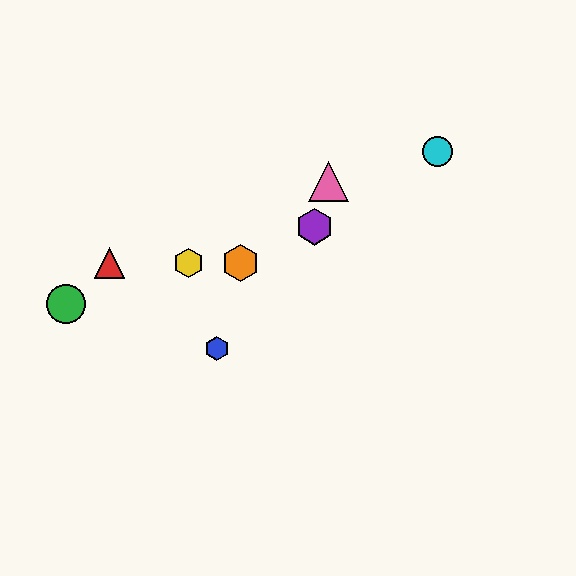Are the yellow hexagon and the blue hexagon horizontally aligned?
No, the yellow hexagon is at y≈263 and the blue hexagon is at y≈348.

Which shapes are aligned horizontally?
The red triangle, the yellow hexagon, the orange hexagon are aligned horizontally.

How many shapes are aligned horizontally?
3 shapes (the red triangle, the yellow hexagon, the orange hexagon) are aligned horizontally.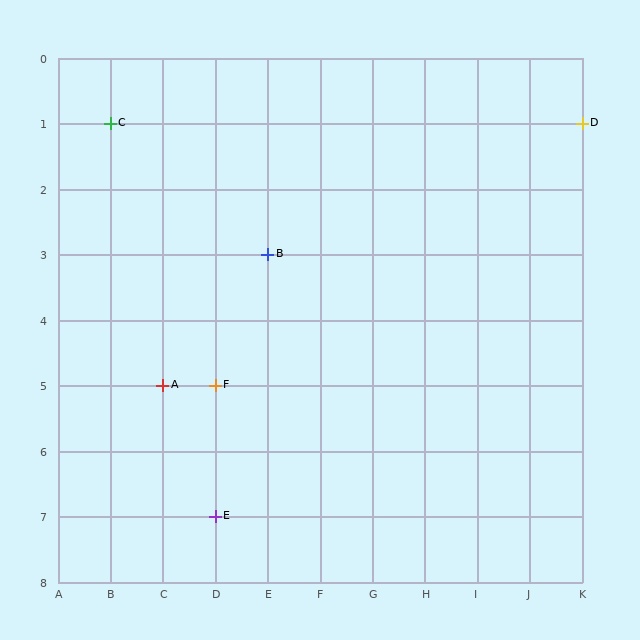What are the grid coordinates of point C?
Point C is at grid coordinates (B, 1).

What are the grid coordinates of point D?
Point D is at grid coordinates (K, 1).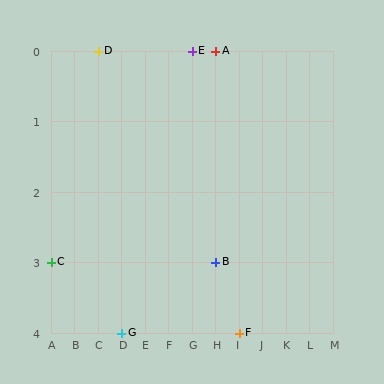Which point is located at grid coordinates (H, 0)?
Point A is at (H, 0).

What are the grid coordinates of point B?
Point B is at grid coordinates (H, 3).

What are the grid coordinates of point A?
Point A is at grid coordinates (H, 0).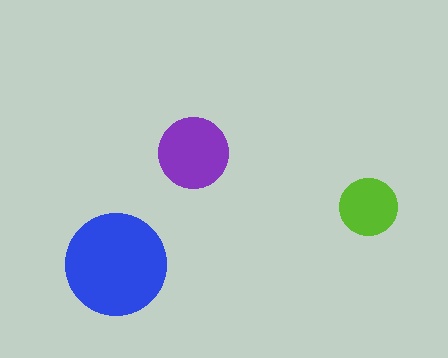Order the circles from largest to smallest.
the blue one, the purple one, the lime one.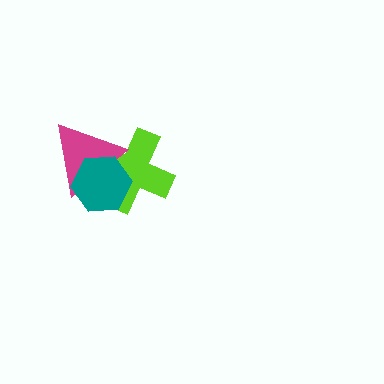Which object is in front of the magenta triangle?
The teal hexagon is in front of the magenta triangle.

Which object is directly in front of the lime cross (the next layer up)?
The magenta triangle is directly in front of the lime cross.